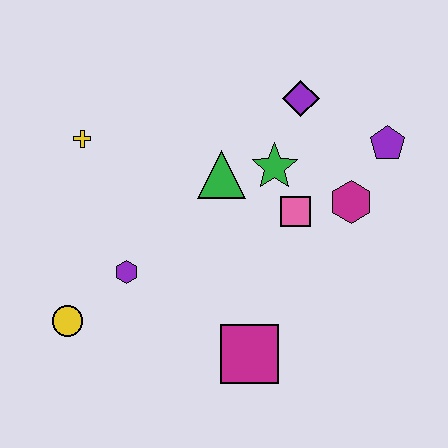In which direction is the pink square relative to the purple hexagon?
The pink square is to the right of the purple hexagon.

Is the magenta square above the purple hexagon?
No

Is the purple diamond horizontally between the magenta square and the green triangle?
No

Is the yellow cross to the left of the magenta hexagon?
Yes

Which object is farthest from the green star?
The yellow circle is farthest from the green star.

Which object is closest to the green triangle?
The green star is closest to the green triangle.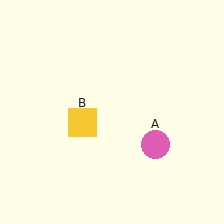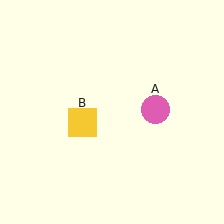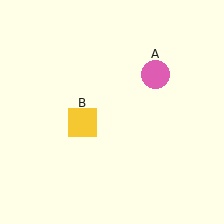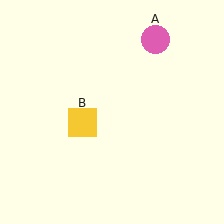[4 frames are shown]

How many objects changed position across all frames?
1 object changed position: pink circle (object A).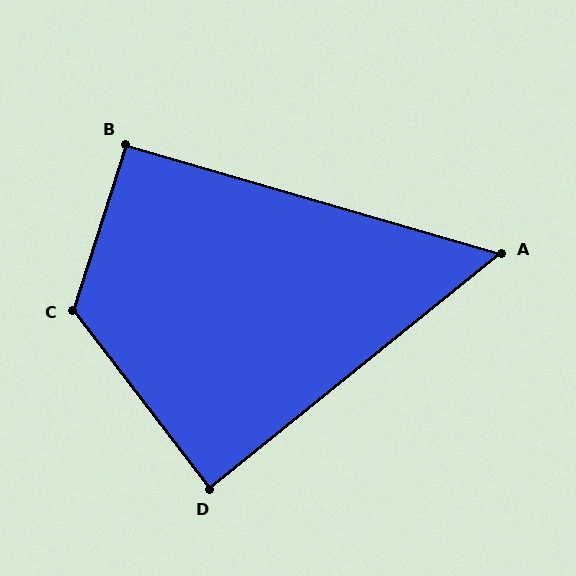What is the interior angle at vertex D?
Approximately 88 degrees (approximately right).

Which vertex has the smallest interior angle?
A, at approximately 55 degrees.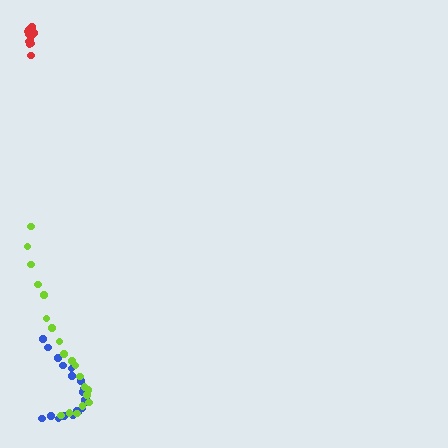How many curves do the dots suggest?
There are 3 distinct paths.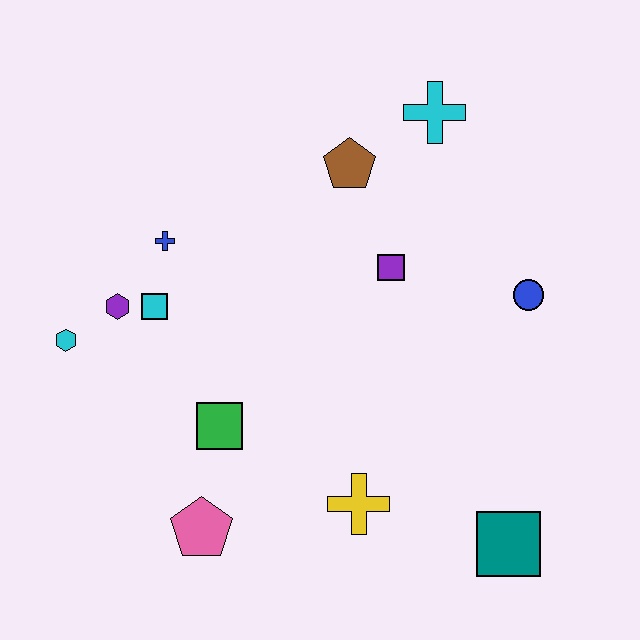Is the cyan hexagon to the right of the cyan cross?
No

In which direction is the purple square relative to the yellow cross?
The purple square is above the yellow cross.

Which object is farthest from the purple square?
The cyan hexagon is farthest from the purple square.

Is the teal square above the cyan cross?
No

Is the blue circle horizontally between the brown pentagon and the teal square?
No